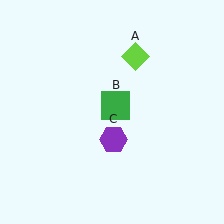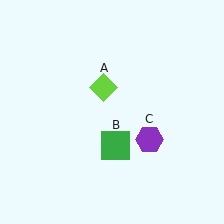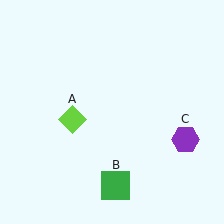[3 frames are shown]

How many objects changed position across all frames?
3 objects changed position: lime diamond (object A), green square (object B), purple hexagon (object C).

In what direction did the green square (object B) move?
The green square (object B) moved down.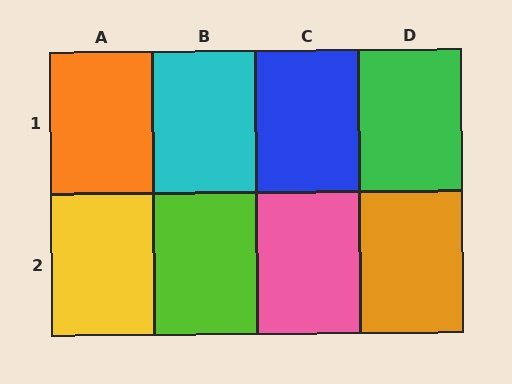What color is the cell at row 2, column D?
Orange.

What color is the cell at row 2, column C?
Pink.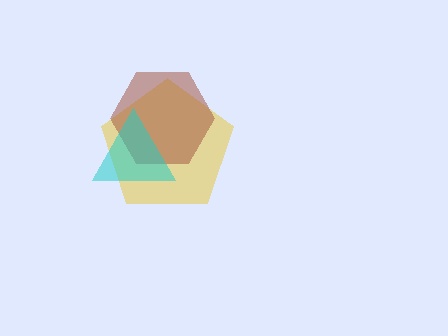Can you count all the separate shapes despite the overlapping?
Yes, there are 3 separate shapes.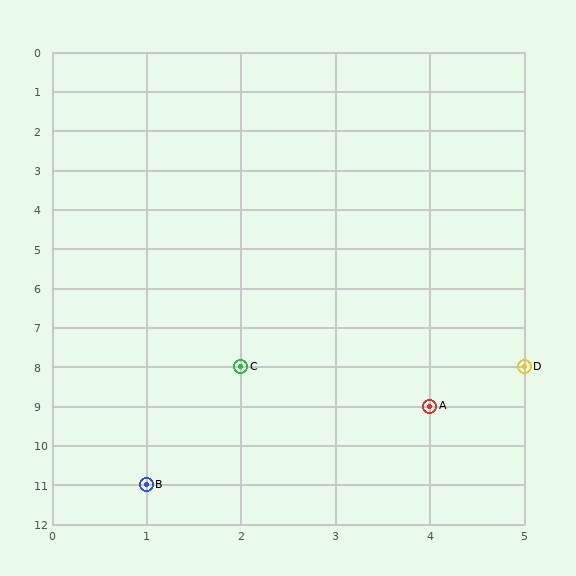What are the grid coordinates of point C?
Point C is at grid coordinates (2, 8).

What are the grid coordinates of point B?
Point B is at grid coordinates (1, 11).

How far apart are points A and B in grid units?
Points A and B are 3 columns and 2 rows apart (about 3.6 grid units diagonally).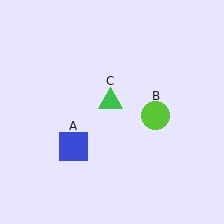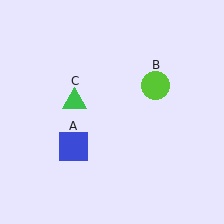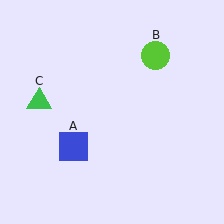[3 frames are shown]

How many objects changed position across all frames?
2 objects changed position: lime circle (object B), green triangle (object C).